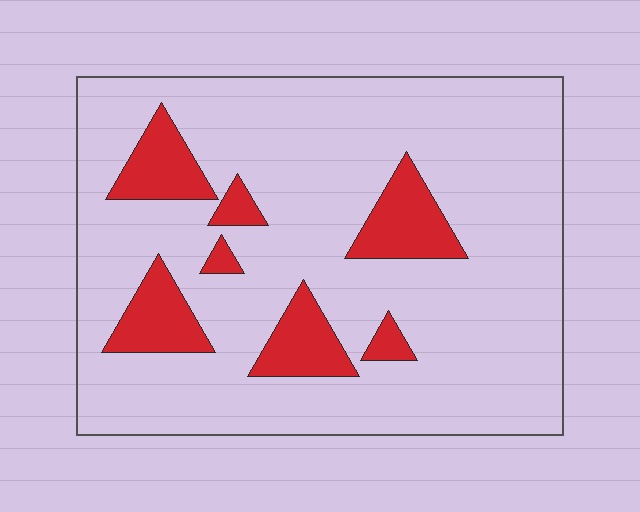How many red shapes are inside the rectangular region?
7.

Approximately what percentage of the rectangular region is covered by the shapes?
Approximately 15%.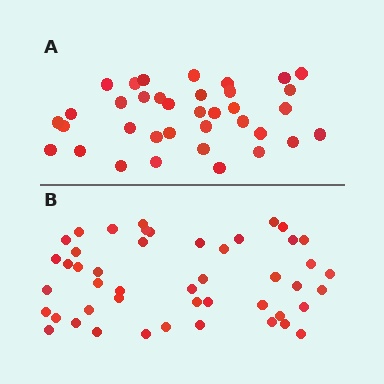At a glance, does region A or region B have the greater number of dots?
Region B (the bottom region) has more dots.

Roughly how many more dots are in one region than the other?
Region B has roughly 12 or so more dots than region A.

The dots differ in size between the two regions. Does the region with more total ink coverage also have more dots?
No. Region A has more total ink coverage because its dots are larger, but region B actually contains more individual dots. Total area can be misleading — the number of items is what matters here.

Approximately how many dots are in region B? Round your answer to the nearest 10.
About 50 dots. (The exact count is 47, which rounds to 50.)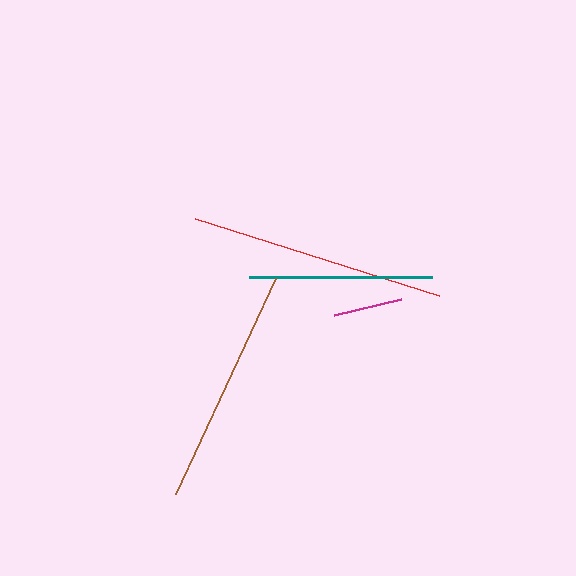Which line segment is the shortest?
The magenta line is the shortest at approximately 69 pixels.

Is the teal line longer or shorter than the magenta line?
The teal line is longer than the magenta line.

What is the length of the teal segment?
The teal segment is approximately 183 pixels long.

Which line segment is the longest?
The red line is the longest at approximately 256 pixels.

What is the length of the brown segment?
The brown segment is approximately 238 pixels long.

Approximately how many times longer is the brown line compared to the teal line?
The brown line is approximately 1.3 times the length of the teal line.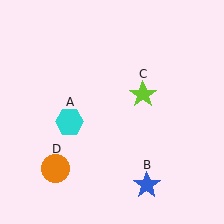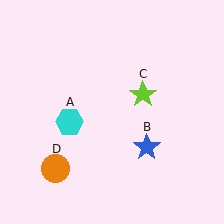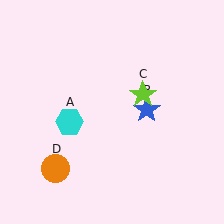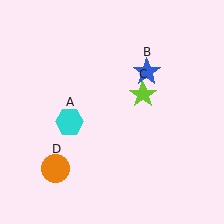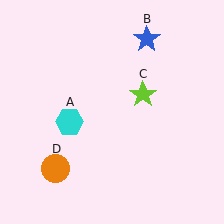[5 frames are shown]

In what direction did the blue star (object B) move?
The blue star (object B) moved up.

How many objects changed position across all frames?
1 object changed position: blue star (object B).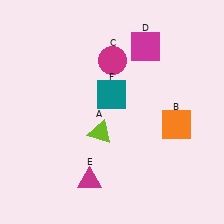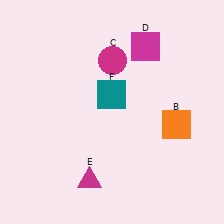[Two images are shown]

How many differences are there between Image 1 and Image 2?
There is 1 difference between the two images.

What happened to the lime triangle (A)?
The lime triangle (A) was removed in Image 2. It was in the bottom-left area of Image 1.